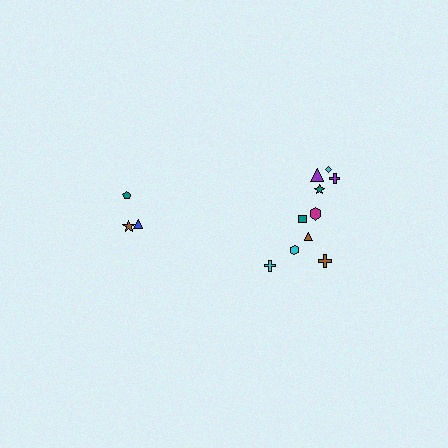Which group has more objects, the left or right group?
The right group.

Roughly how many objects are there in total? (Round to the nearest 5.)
Roughly 15 objects in total.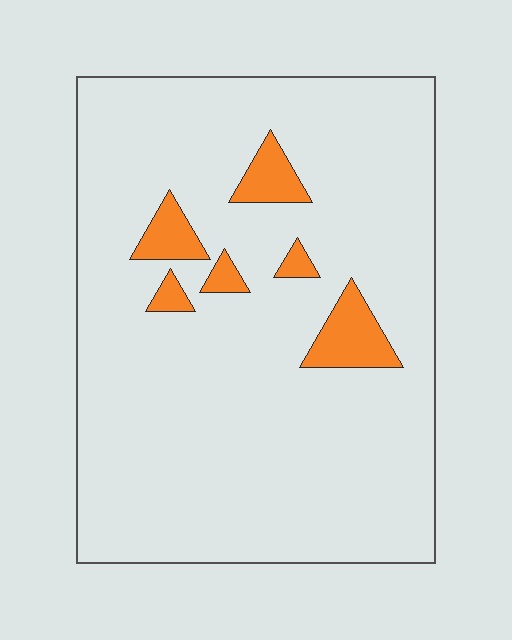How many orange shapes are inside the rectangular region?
6.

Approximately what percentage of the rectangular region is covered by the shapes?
Approximately 10%.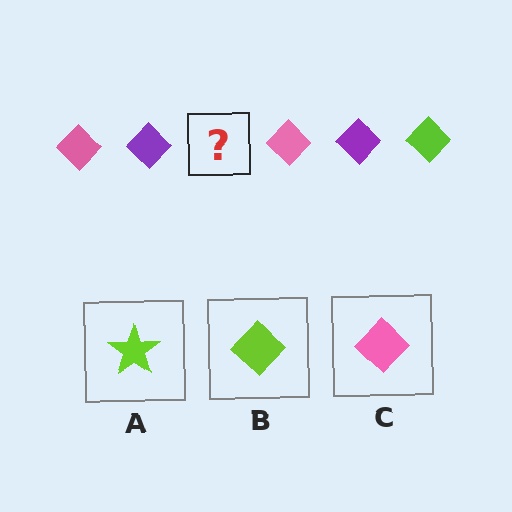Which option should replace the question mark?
Option B.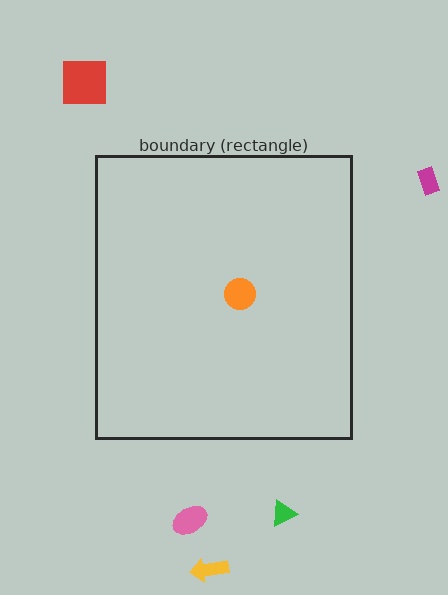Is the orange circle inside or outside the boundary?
Inside.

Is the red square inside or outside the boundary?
Outside.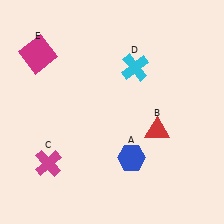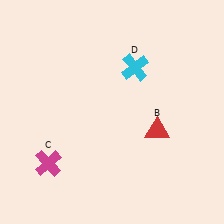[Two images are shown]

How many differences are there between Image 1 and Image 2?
There are 2 differences between the two images.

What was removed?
The magenta square (E), the blue hexagon (A) were removed in Image 2.